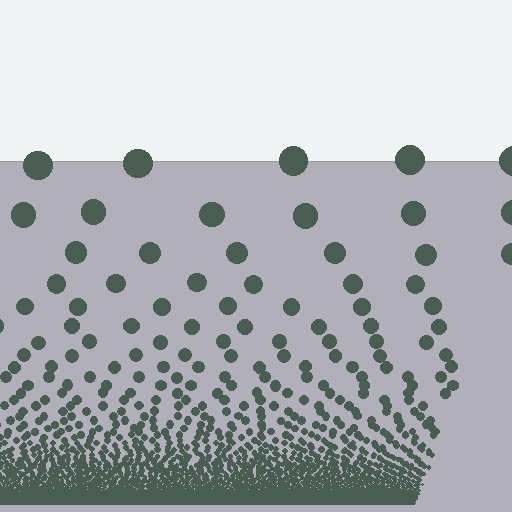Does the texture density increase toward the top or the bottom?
Density increases toward the bottom.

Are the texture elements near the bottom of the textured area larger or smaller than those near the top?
Smaller. The gradient is inverted — elements near the bottom are smaller and denser.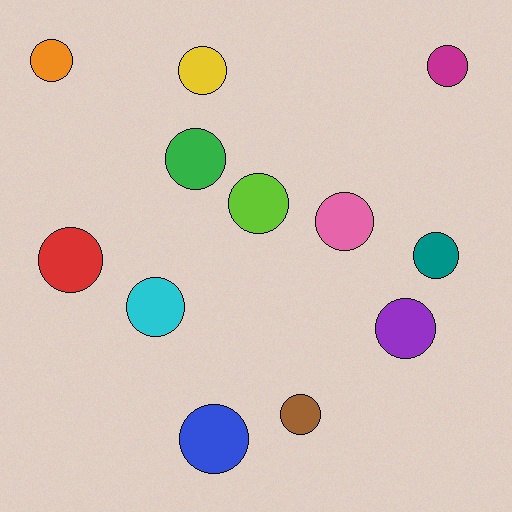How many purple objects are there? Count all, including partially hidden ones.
There is 1 purple object.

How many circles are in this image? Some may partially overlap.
There are 12 circles.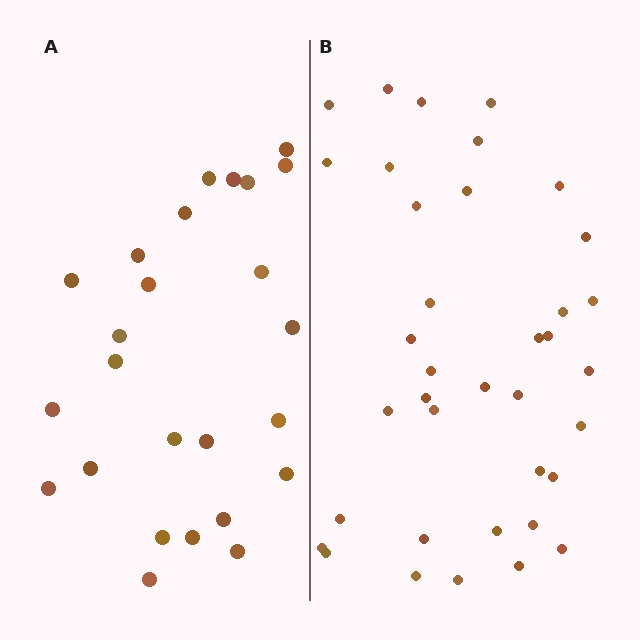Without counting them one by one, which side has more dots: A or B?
Region B (the right region) has more dots.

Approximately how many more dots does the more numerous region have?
Region B has roughly 12 or so more dots than region A.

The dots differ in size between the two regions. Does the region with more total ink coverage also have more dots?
No. Region A has more total ink coverage because its dots are larger, but region B actually contains more individual dots. Total area can be misleading — the number of items is what matters here.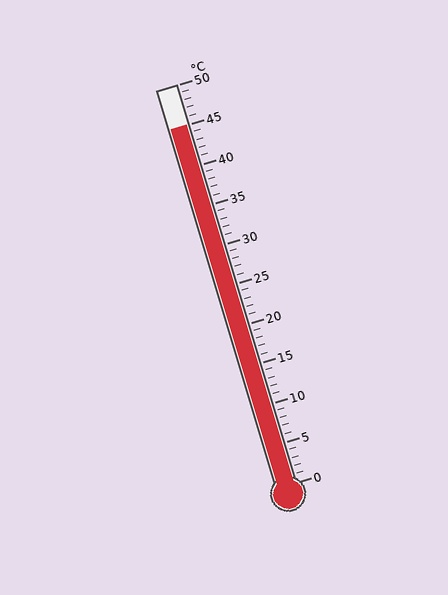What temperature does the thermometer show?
The thermometer shows approximately 45°C.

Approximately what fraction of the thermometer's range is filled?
The thermometer is filled to approximately 90% of its range.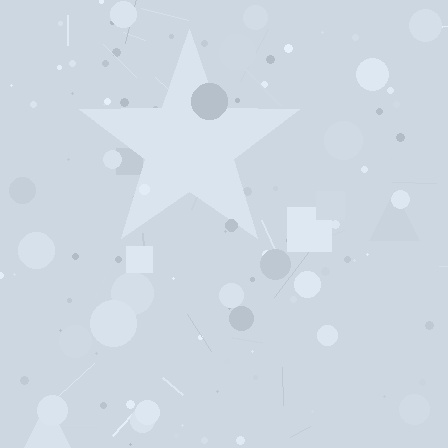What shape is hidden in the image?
A star is hidden in the image.